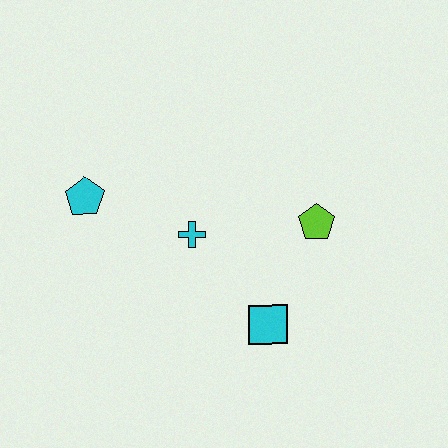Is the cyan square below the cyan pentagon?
Yes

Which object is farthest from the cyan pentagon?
The lime pentagon is farthest from the cyan pentagon.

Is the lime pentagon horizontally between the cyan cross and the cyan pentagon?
No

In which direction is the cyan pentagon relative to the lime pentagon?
The cyan pentagon is to the left of the lime pentagon.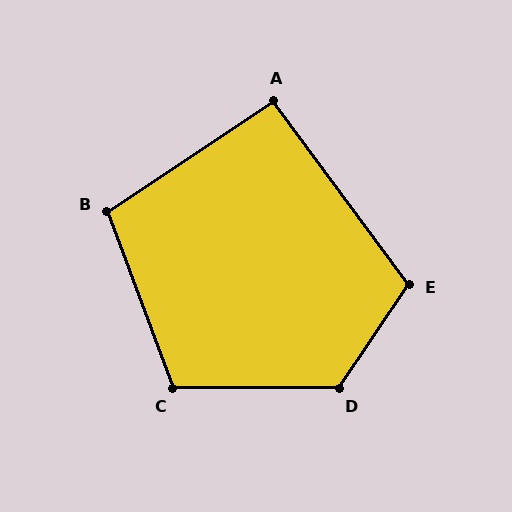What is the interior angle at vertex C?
Approximately 111 degrees (obtuse).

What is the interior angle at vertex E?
Approximately 109 degrees (obtuse).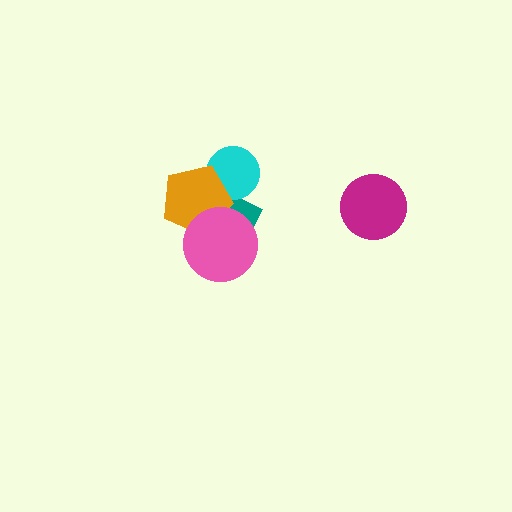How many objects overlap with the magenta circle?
0 objects overlap with the magenta circle.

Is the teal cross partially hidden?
Yes, it is partially covered by another shape.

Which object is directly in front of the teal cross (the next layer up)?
The cyan circle is directly in front of the teal cross.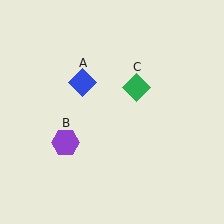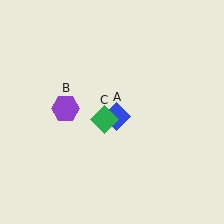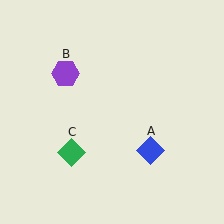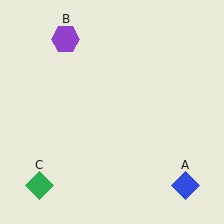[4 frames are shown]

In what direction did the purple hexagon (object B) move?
The purple hexagon (object B) moved up.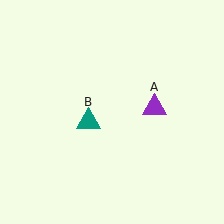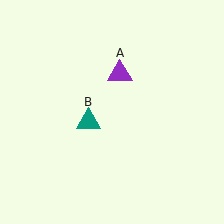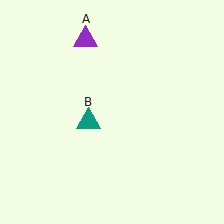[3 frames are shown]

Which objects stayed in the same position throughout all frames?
Teal triangle (object B) remained stationary.